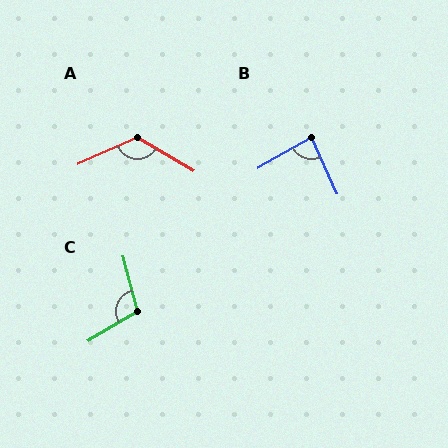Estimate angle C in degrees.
Approximately 106 degrees.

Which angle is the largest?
A, at approximately 125 degrees.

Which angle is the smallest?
B, at approximately 84 degrees.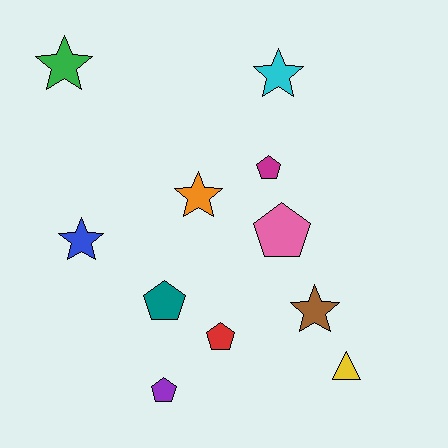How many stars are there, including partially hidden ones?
There are 5 stars.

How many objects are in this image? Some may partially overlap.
There are 11 objects.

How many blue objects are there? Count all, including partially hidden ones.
There is 1 blue object.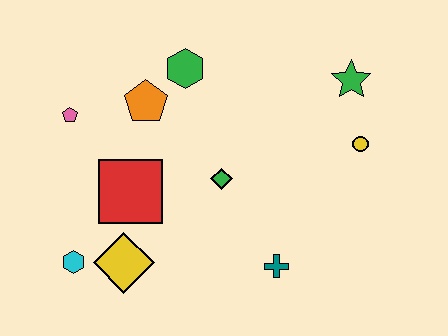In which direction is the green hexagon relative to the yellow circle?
The green hexagon is to the left of the yellow circle.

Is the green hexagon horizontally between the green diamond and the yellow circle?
No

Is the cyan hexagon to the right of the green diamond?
No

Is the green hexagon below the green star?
No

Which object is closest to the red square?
The yellow diamond is closest to the red square.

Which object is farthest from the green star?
The cyan hexagon is farthest from the green star.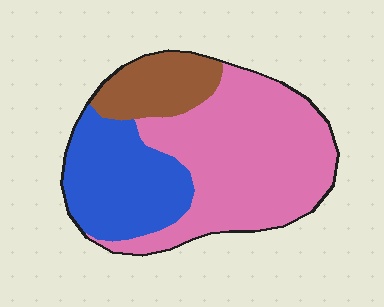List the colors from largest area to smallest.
From largest to smallest: pink, blue, brown.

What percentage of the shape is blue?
Blue covers about 30% of the shape.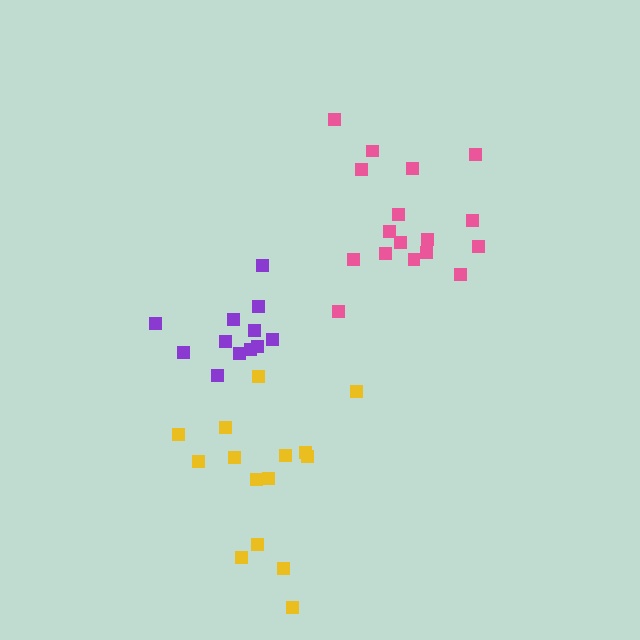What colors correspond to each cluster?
The clusters are colored: yellow, pink, purple.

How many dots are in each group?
Group 1: 15 dots, Group 2: 17 dots, Group 3: 12 dots (44 total).